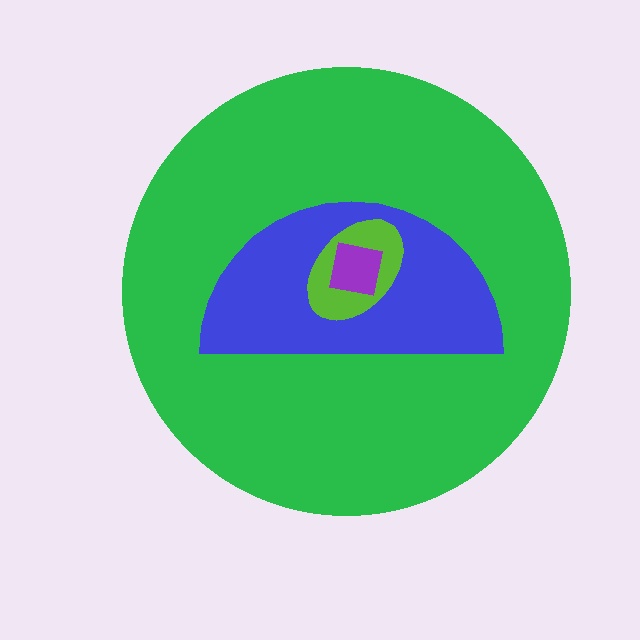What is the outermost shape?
The green circle.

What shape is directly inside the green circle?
The blue semicircle.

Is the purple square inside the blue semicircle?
Yes.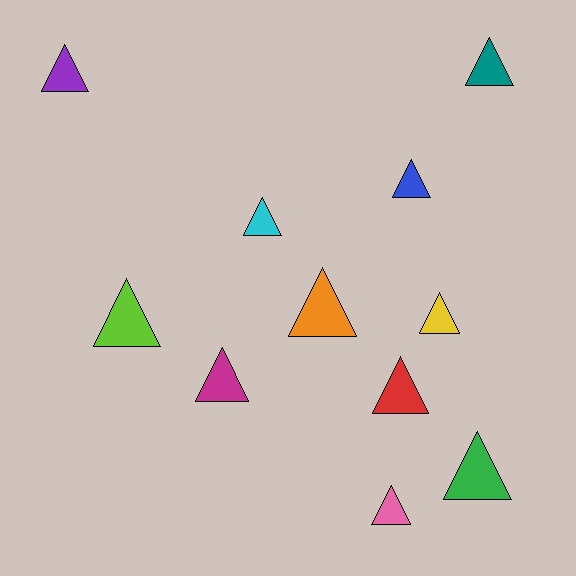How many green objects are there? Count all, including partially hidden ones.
There is 1 green object.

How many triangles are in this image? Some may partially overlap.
There are 11 triangles.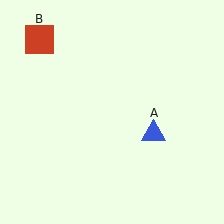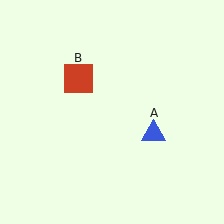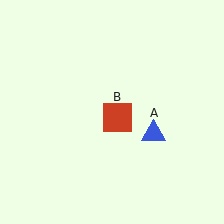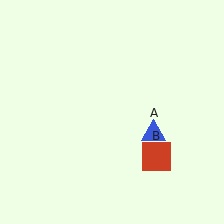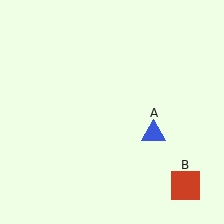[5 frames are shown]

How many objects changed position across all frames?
1 object changed position: red square (object B).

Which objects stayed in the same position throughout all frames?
Blue triangle (object A) remained stationary.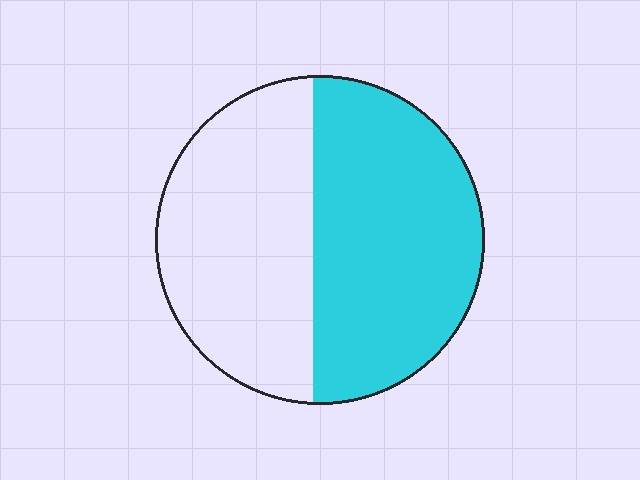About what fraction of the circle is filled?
About one half (1/2).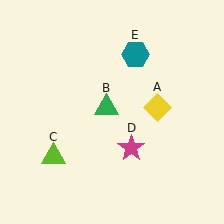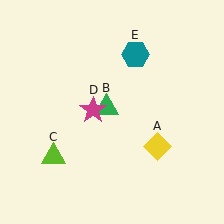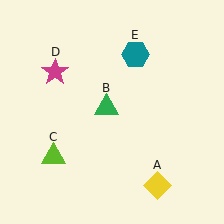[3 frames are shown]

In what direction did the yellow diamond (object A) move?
The yellow diamond (object A) moved down.